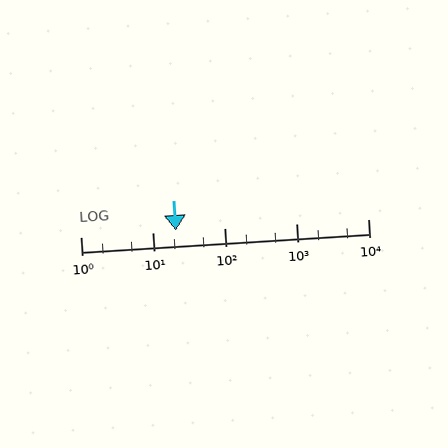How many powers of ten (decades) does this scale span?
The scale spans 4 decades, from 1 to 10000.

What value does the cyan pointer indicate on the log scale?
The pointer indicates approximately 21.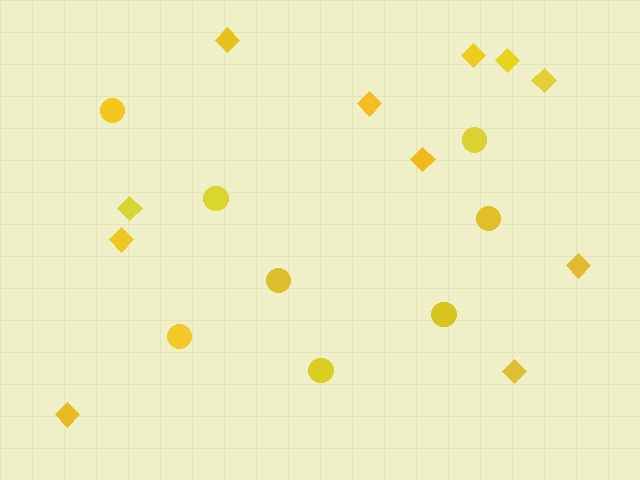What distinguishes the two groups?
There are 2 groups: one group of circles (8) and one group of diamonds (11).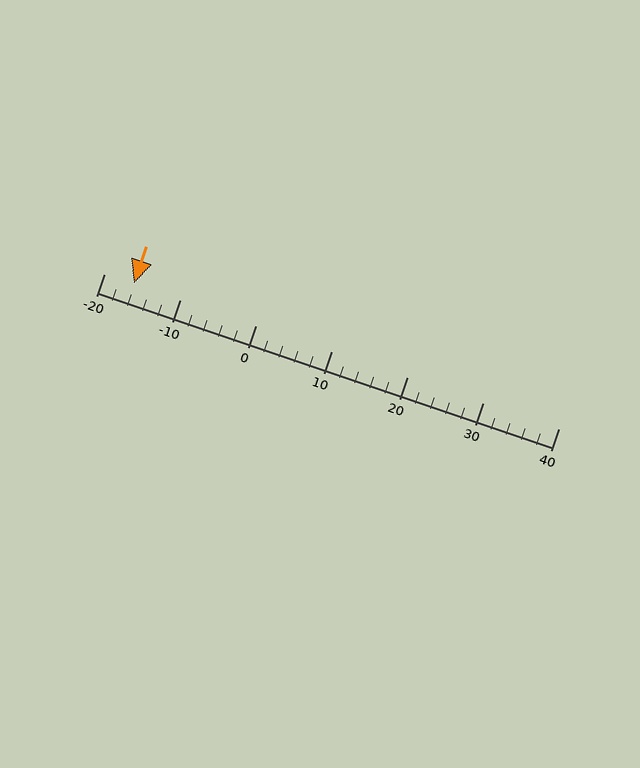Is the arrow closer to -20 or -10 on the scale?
The arrow is closer to -20.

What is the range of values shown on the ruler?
The ruler shows values from -20 to 40.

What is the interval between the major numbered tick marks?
The major tick marks are spaced 10 units apart.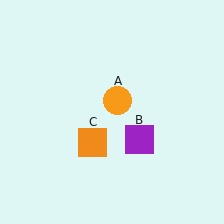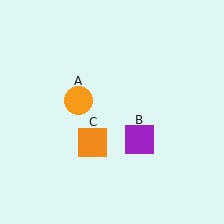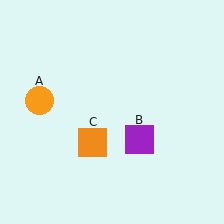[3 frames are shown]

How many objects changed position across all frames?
1 object changed position: orange circle (object A).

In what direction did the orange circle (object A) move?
The orange circle (object A) moved left.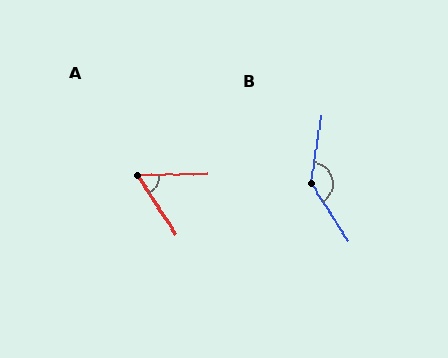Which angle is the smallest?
A, at approximately 57 degrees.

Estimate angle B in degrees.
Approximately 138 degrees.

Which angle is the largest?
B, at approximately 138 degrees.